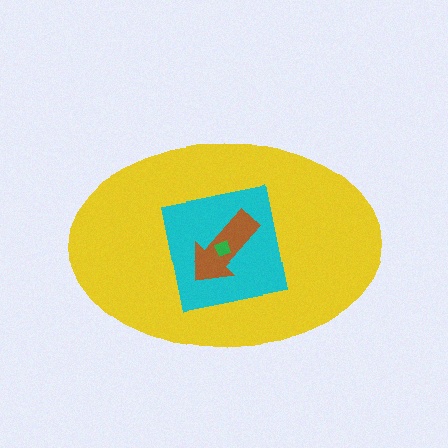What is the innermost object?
The green square.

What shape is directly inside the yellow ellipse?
The cyan square.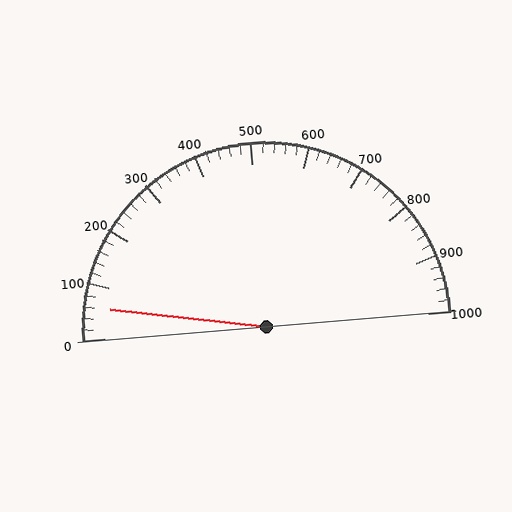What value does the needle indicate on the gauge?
The needle indicates approximately 60.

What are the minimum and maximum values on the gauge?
The gauge ranges from 0 to 1000.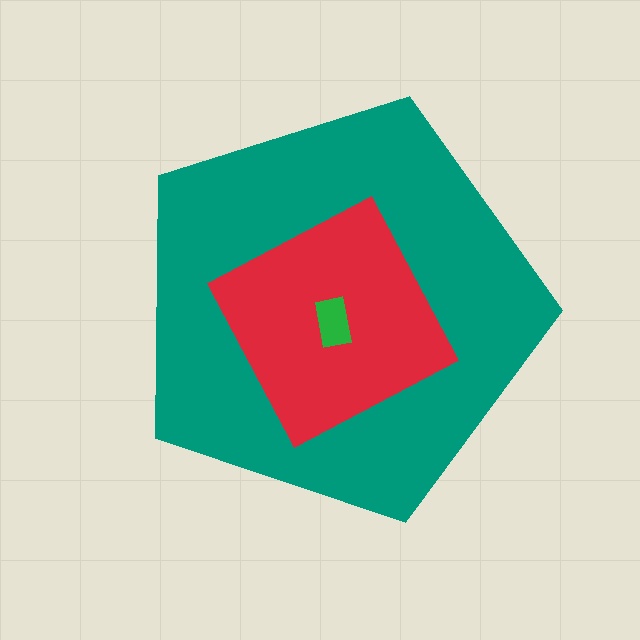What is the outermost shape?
The teal pentagon.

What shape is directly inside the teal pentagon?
The red square.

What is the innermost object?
The green rectangle.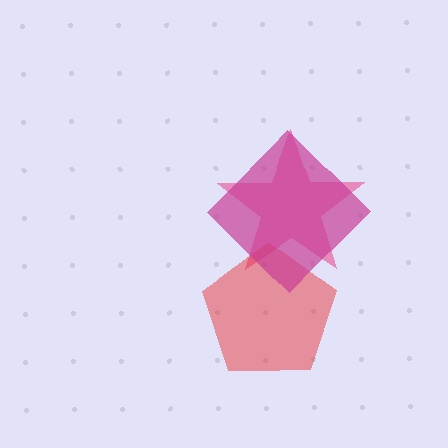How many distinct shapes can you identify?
There are 3 distinct shapes: a pink star, a red pentagon, a magenta diamond.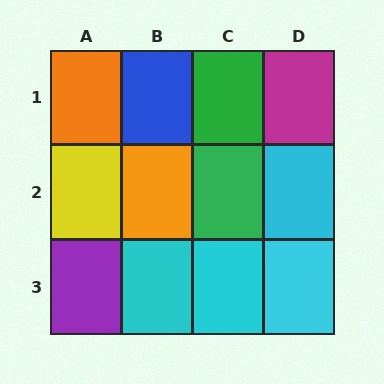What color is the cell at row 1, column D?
Magenta.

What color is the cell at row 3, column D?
Cyan.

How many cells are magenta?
1 cell is magenta.